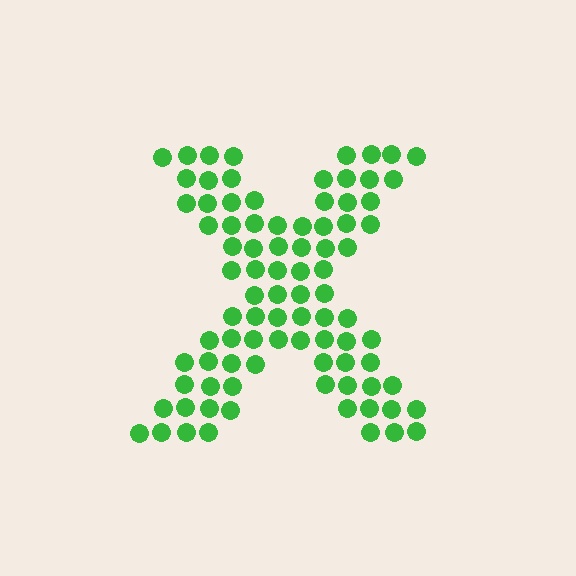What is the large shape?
The large shape is the letter X.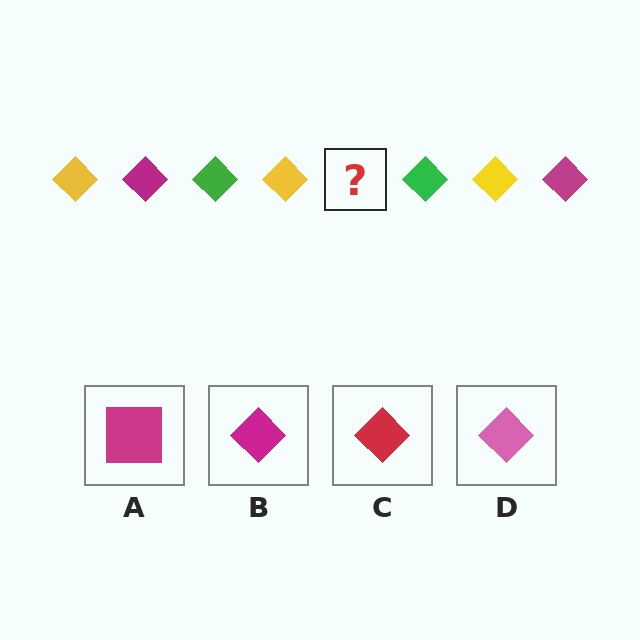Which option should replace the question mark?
Option B.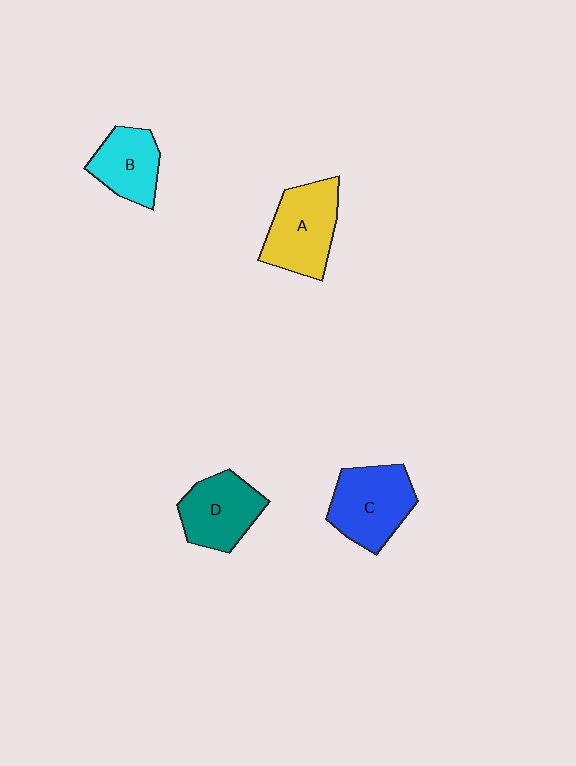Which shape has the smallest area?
Shape B (cyan).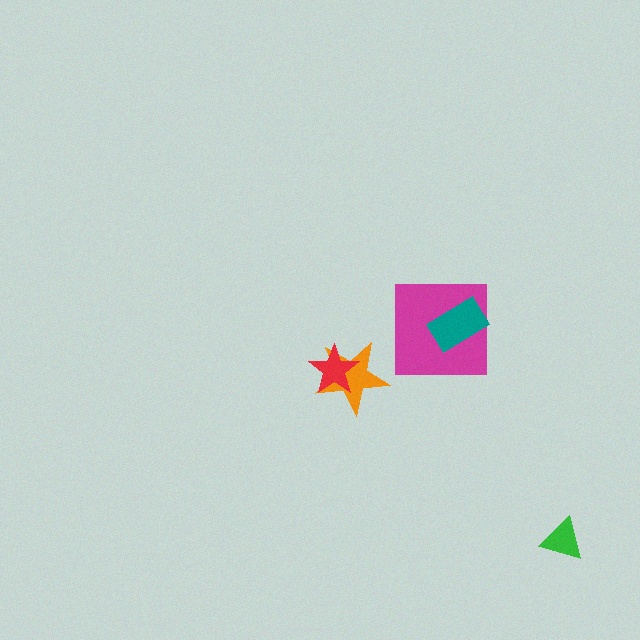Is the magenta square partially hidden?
Yes, it is partially covered by another shape.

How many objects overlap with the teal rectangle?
1 object overlaps with the teal rectangle.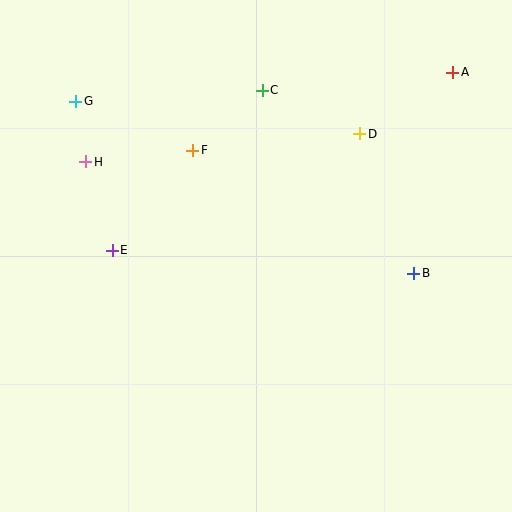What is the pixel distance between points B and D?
The distance between B and D is 150 pixels.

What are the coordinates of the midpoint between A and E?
The midpoint between A and E is at (282, 161).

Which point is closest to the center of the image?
Point F at (193, 150) is closest to the center.